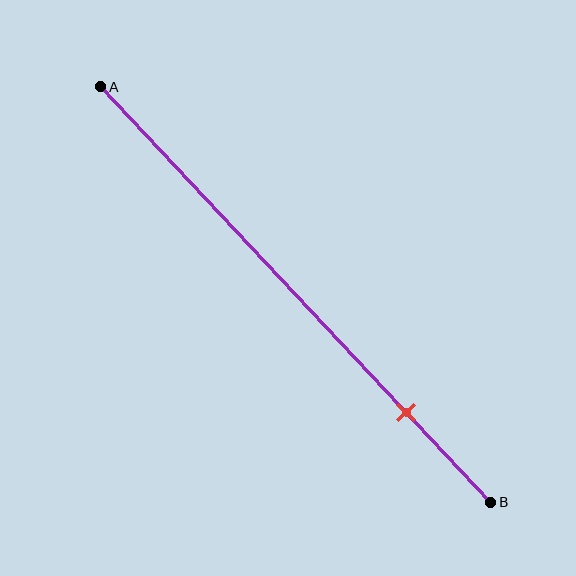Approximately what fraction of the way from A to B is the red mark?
The red mark is approximately 80% of the way from A to B.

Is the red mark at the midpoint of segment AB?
No, the mark is at about 80% from A, not at the 50% midpoint.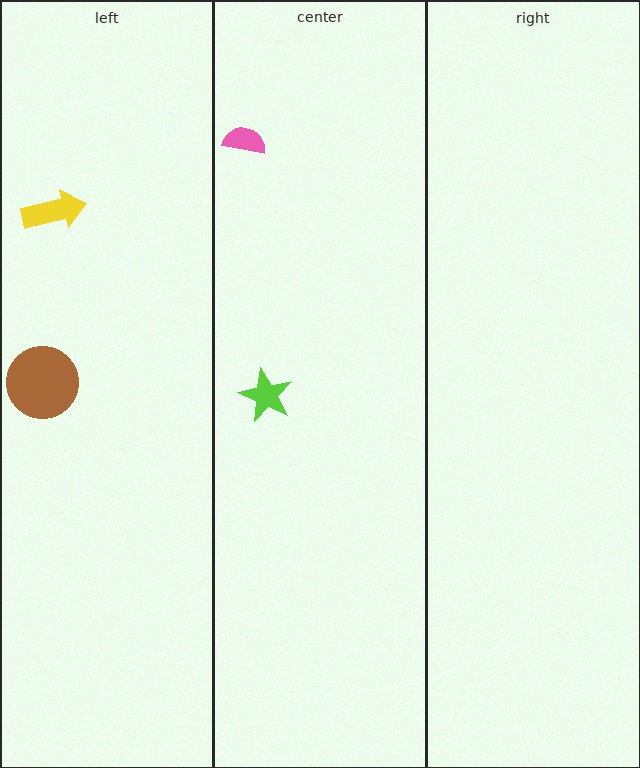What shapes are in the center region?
The lime star, the pink semicircle.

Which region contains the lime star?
The center region.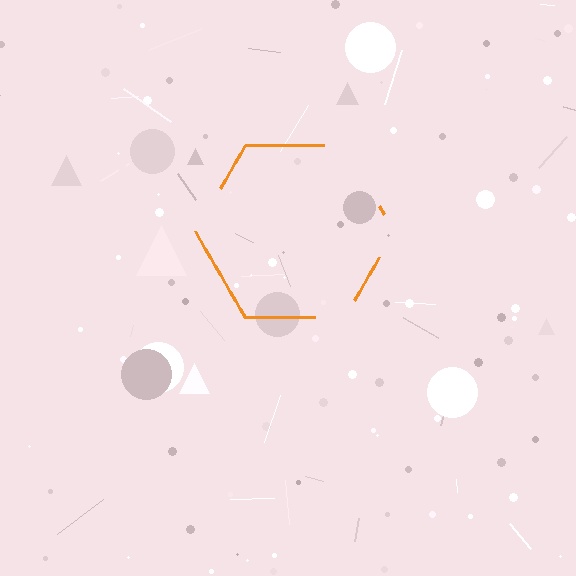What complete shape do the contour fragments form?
The contour fragments form a hexagon.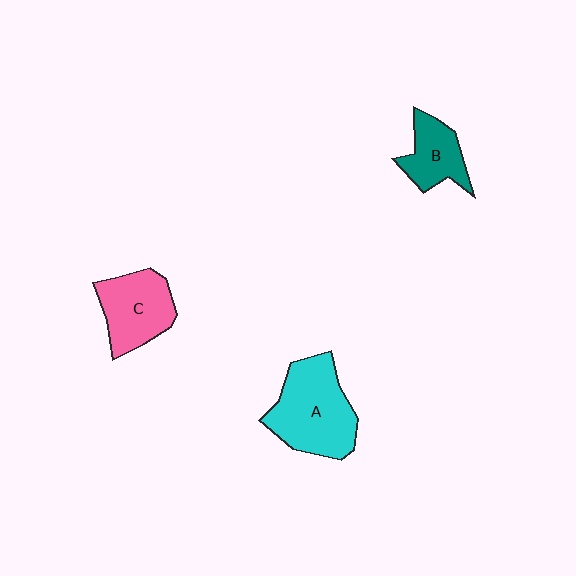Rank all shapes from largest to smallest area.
From largest to smallest: A (cyan), C (pink), B (teal).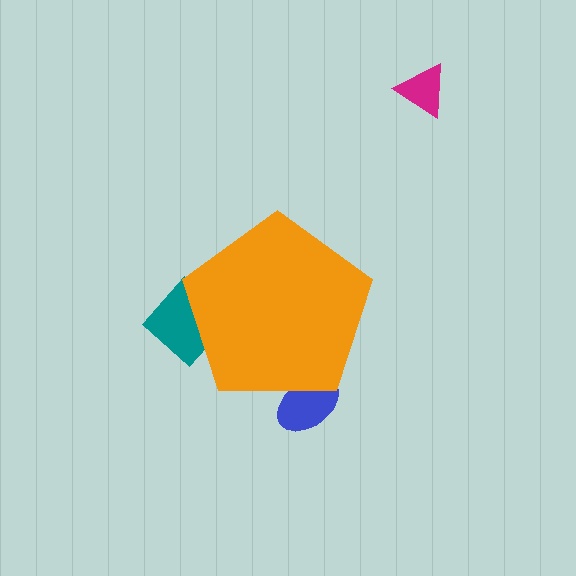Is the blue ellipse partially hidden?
Yes, the blue ellipse is partially hidden behind the orange pentagon.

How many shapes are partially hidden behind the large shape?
2 shapes are partially hidden.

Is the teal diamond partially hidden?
Yes, the teal diamond is partially hidden behind the orange pentagon.